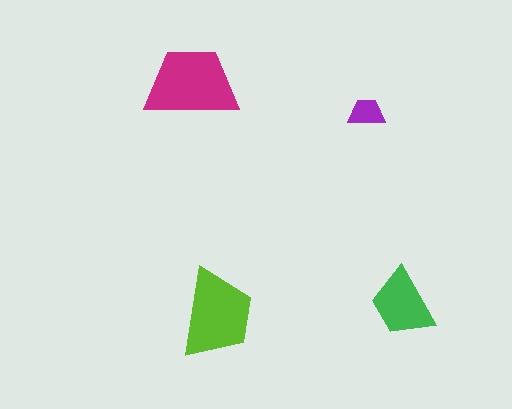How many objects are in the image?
There are 4 objects in the image.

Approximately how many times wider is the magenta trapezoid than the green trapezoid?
About 1.5 times wider.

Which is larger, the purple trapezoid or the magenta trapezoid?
The magenta one.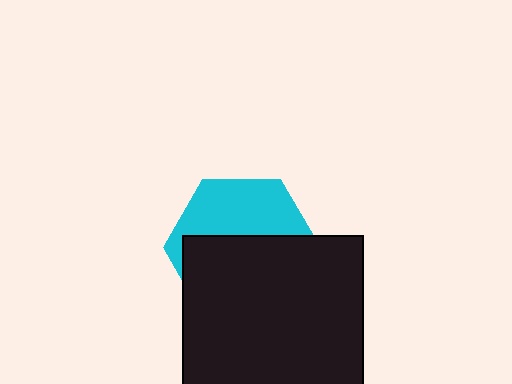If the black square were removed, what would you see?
You would see the complete cyan hexagon.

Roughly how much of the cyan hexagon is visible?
A small part of it is visible (roughly 42%).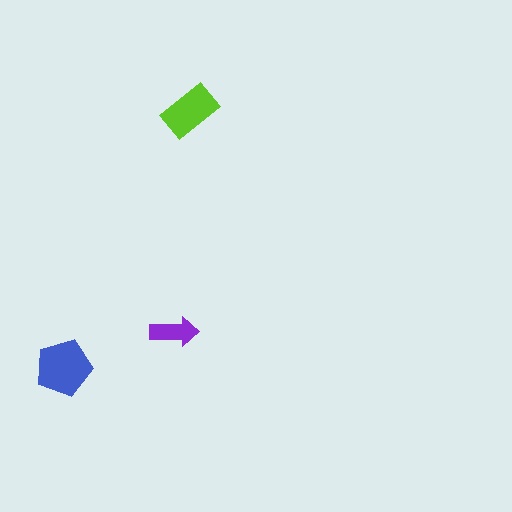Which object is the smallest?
The purple arrow.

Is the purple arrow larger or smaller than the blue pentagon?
Smaller.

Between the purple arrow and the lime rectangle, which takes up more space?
The lime rectangle.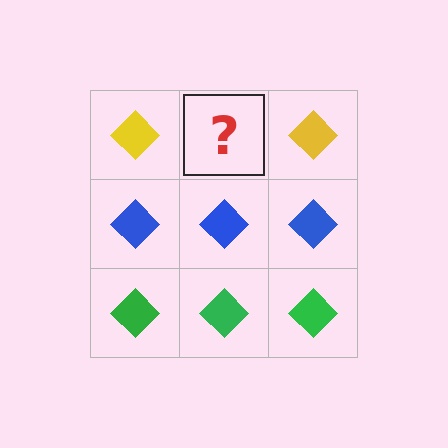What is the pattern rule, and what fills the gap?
The rule is that each row has a consistent color. The gap should be filled with a yellow diamond.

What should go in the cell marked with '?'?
The missing cell should contain a yellow diamond.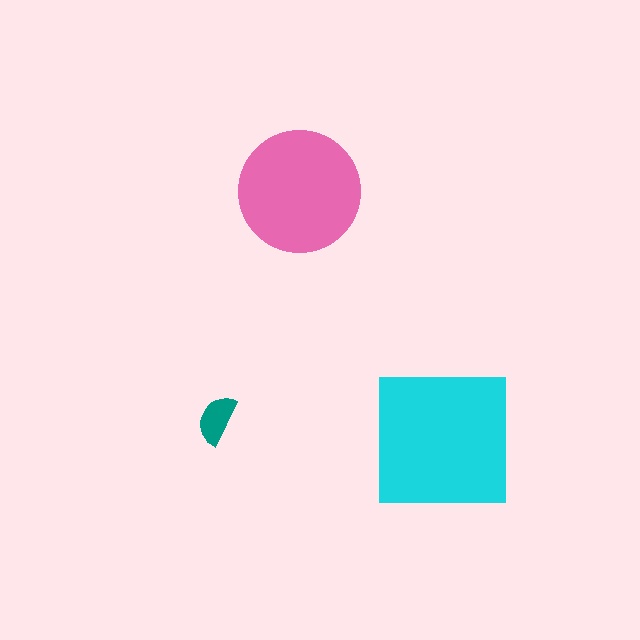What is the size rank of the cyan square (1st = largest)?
1st.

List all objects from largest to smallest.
The cyan square, the pink circle, the teal semicircle.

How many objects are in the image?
There are 3 objects in the image.